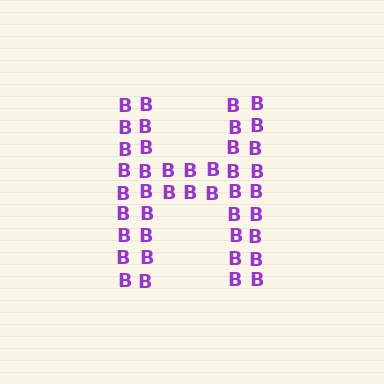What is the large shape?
The large shape is the letter H.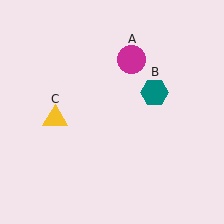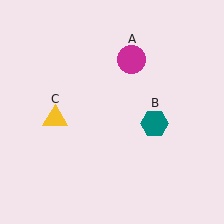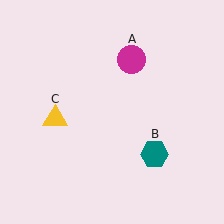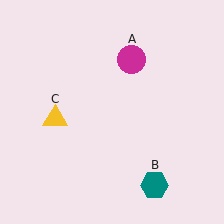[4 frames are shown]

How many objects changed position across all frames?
1 object changed position: teal hexagon (object B).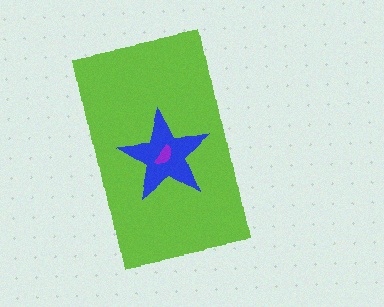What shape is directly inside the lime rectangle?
The blue star.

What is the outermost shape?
The lime rectangle.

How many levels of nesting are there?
3.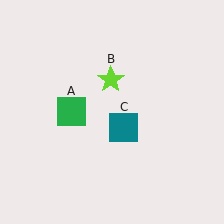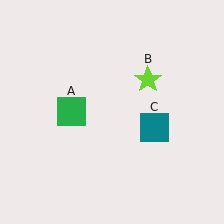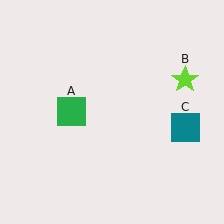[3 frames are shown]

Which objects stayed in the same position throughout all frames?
Green square (object A) remained stationary.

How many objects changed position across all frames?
2 objects changed position: lime star (object B), teal square (object C).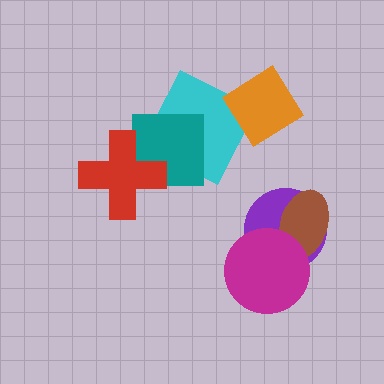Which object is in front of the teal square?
The red cross is in front of the teal square.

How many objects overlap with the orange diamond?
0 objects overlap with the orange diamond.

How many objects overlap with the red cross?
1 object overlaps with the red cross.